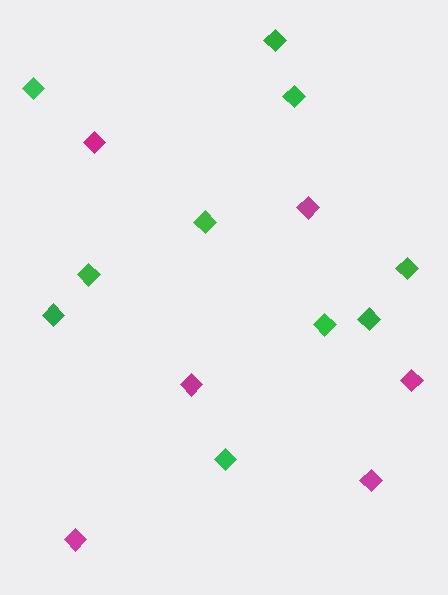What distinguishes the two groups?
There are 2 groups: one group of magenta diamonds (6) and one group of green diamonds (10).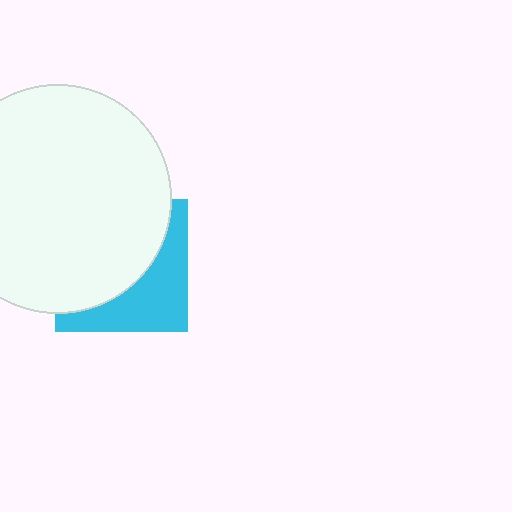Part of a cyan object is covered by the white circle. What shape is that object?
It is a square.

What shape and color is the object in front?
The object in front is a white circle.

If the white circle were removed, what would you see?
You would see the complete cyan square.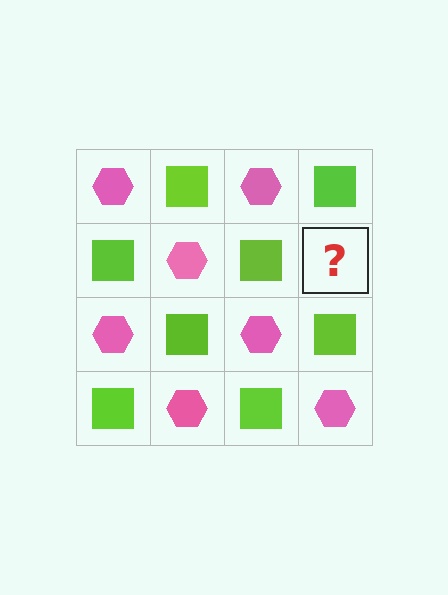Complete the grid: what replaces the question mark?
The question mark should be replaced with a pink hexagon.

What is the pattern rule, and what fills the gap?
The rule is that it alternates pink hexagon and lime square in a checkerboard pattern. The gap should be filled with a pink hexagon.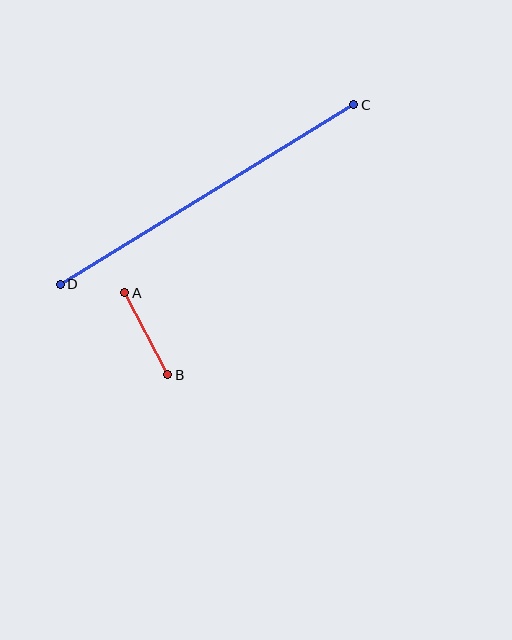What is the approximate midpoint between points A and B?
The midpoint is at approximately (146, 334) pixels.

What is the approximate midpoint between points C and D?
The midpoint is at approximately (207, 195) pixels.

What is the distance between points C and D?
The distance is approximately 344 pixels.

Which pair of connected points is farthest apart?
Points C and D are farthest apart.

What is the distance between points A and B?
The distance is approximately 93 pixels.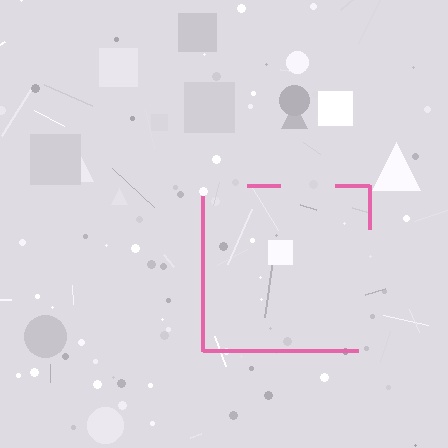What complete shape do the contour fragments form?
The contour fragments form a square.